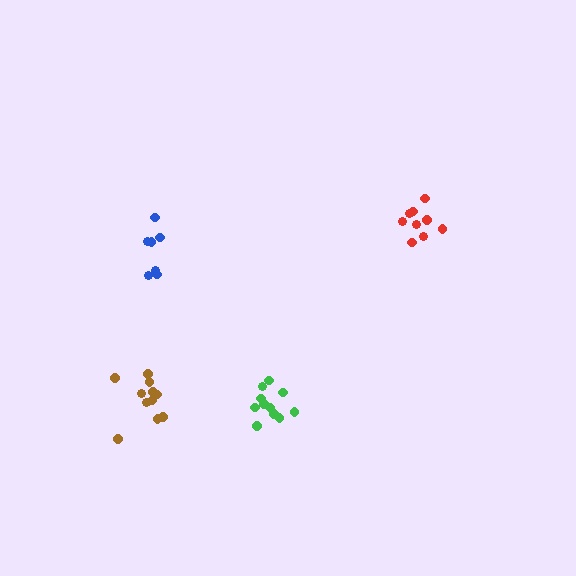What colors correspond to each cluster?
The clusters are colored: green, blue, red, brown.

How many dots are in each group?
Group 1: 11 dots, Group 2: 7 dots, Group 3: 9 dots, Group 4: 11 dots (38 total).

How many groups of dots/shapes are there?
There are 4 groups.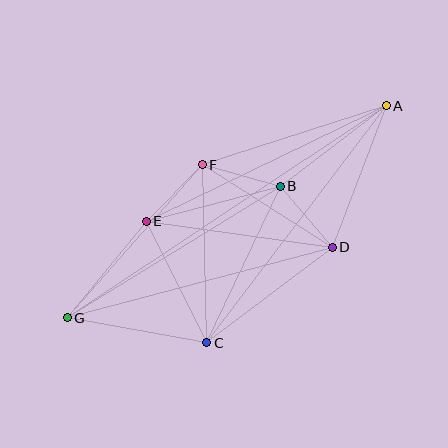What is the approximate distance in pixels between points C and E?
The distance between C and E is approximately 136 pixels.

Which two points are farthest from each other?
Points A and G are farthest from each other.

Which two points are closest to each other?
Points E and F are closest to each other.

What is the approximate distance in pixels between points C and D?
The distance between C and D is approximately 158 pixels.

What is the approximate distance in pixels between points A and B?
The distance between A and B is approximately 133 pixels.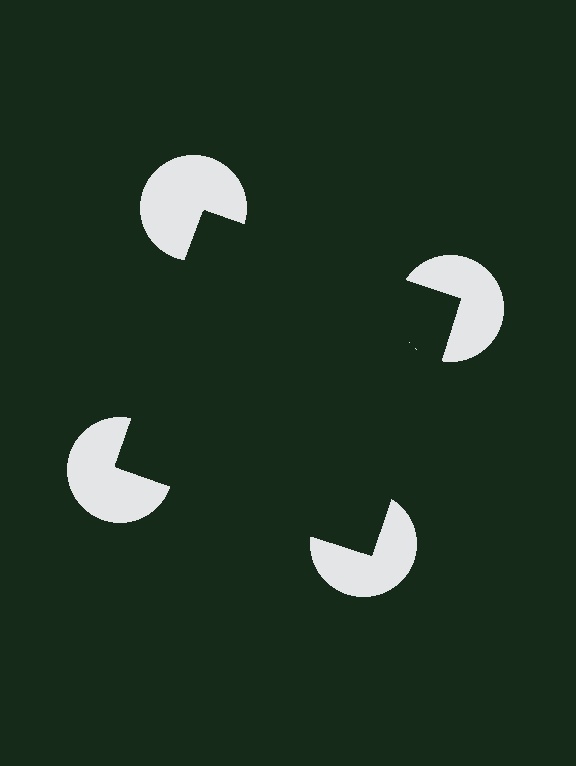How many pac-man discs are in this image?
There are 4 — one at each vertex of the illusory square.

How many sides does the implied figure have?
4 sides.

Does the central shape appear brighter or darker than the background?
It typically appears slightly darker than the background, even though no actual brightness change is drawn.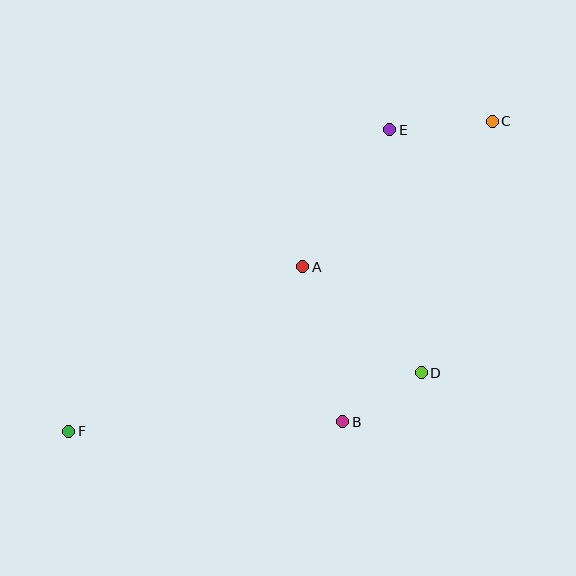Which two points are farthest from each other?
Points C and F are farthest from each other.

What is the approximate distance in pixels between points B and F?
The distance between B and F is approximately 274 pixels.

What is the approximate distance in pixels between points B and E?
The distance between B and E is approximately 296 pixels.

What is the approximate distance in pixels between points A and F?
The distance between A and F is approximately 286 pixels.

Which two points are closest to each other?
Points B and D are closest to each other.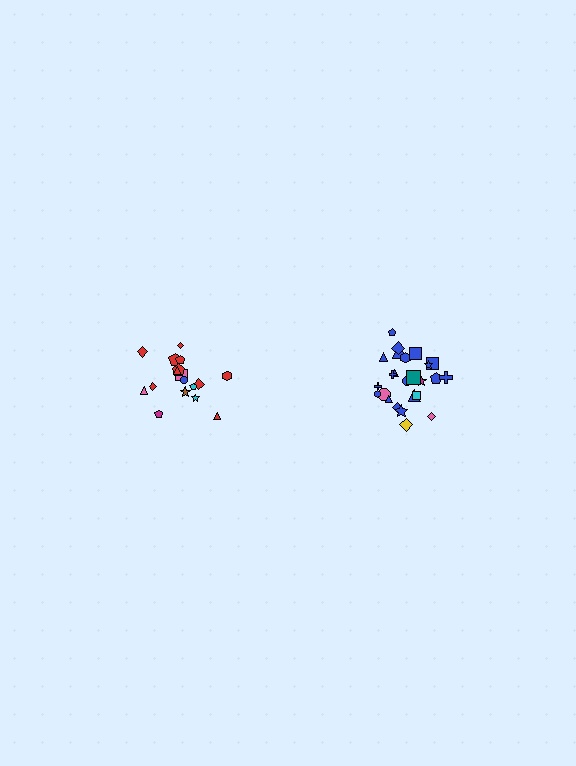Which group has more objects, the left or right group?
The right group.